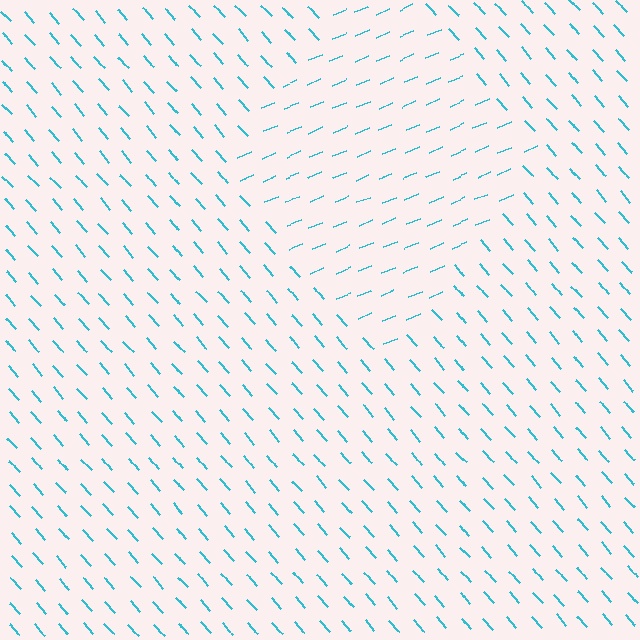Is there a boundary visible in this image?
Yes, there is a texture boundary formed by a change in line orientation.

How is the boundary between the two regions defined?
The boundary is defined purely by a change in line orientation (approximately 72 degrees difference). All lines are the same color and thickness.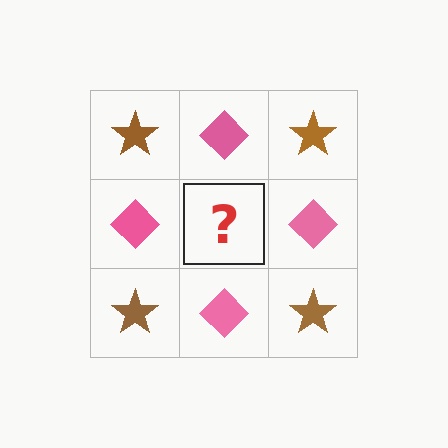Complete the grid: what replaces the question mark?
The question mark should be replaced with a brown star.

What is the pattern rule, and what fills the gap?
The rule is that it alternates brown star and pink diamond in a checkerboard pattern. The gap should be filled with a brown star.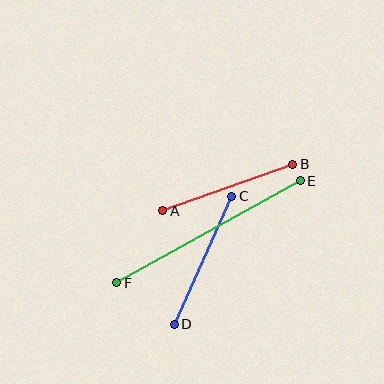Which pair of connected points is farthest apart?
Points E and F are farthest apart.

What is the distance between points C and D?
The distance is approximately 140 pixels.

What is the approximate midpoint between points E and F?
The midpoint is at approximately (208, 232) pixels.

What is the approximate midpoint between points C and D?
The midpoint is at approximately (203, 260) pixels.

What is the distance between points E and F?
The distance is approximately 210 pixels.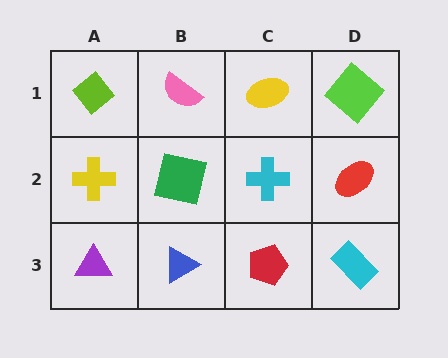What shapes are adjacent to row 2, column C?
A yellow ellipse (row 1, column C), a red pentagon (row 3, column C), a green square (row 2, column B), a red ellipse (row 2, column D).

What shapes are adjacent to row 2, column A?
A lime diamond (row 1, column A), a purple triangle (row 3, column A), a green square (row 2, column B).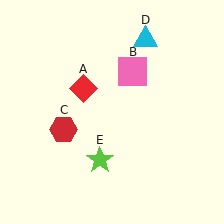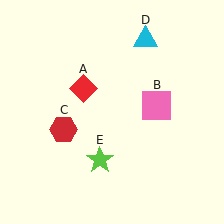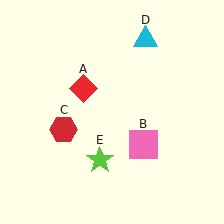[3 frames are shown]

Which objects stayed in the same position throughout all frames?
Red diamond (object A) and red hexagon (object C) and cyan triangle (object D) and lime star (object E) remained stationary.